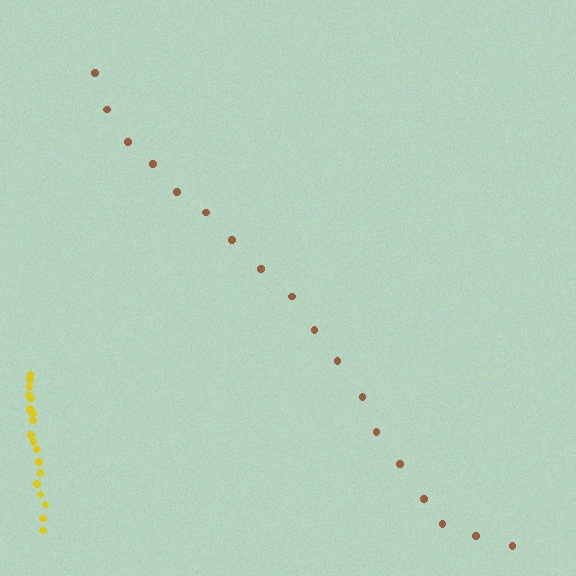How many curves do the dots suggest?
There are 2 distinct paths.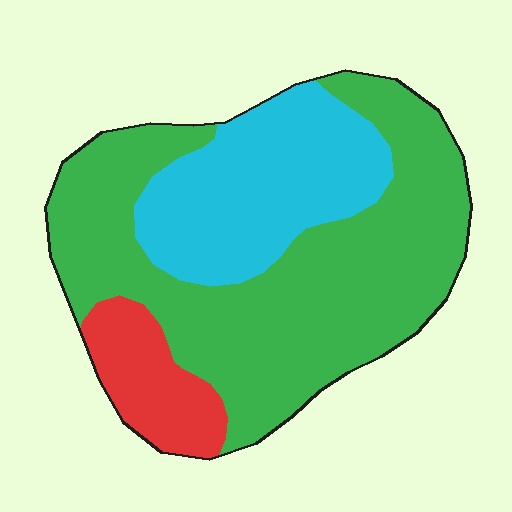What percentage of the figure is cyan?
Cyan takes up between a quarter and a half of the figure.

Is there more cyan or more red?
Cyan.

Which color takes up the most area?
Green, at roughly 60%.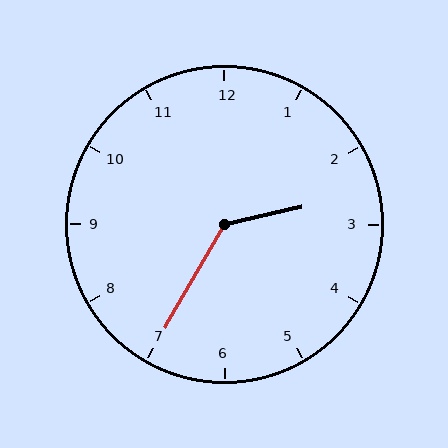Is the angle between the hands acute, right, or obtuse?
It is obtuse.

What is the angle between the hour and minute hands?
Approximately 132 degrees.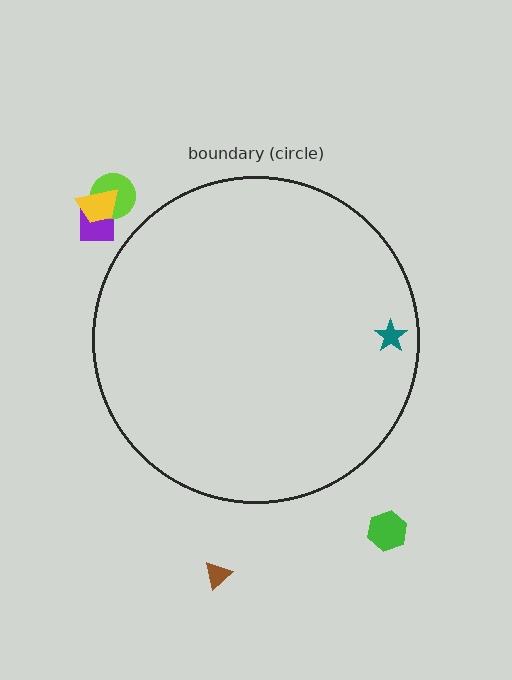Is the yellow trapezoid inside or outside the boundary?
Outside.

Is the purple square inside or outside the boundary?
Outside.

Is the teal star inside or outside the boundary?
Inside.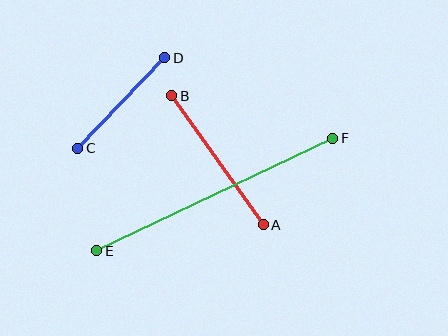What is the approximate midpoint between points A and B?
The midpoint is at approximately (217, 160) pixels.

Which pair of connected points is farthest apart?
Points E and F are farthest apart.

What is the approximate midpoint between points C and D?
The midpoint is at approximately (121, 103) pixels.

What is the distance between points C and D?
The distance is approximately 126 pixels.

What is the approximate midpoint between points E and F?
The midpoint is at approximately (215, 194) pixels.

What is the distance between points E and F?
The distance is approximately 261 pixels.